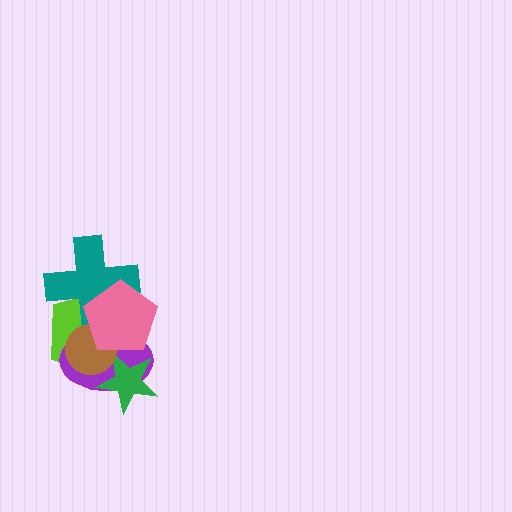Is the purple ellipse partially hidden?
Yes, it is partially covered by another shape.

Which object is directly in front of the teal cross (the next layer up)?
The purple ellipse is directly in front of the teal cross.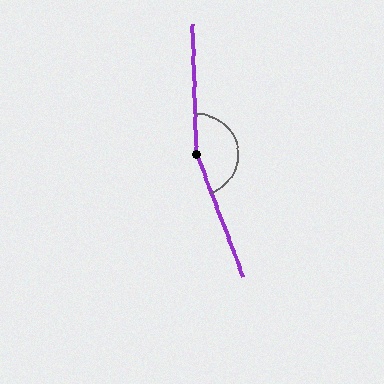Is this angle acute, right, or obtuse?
It is obtuse.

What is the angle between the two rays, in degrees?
Approximately 161 degrees.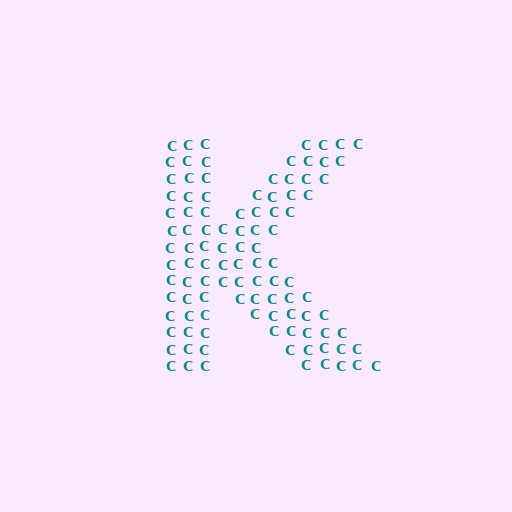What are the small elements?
The small elements are letter C's.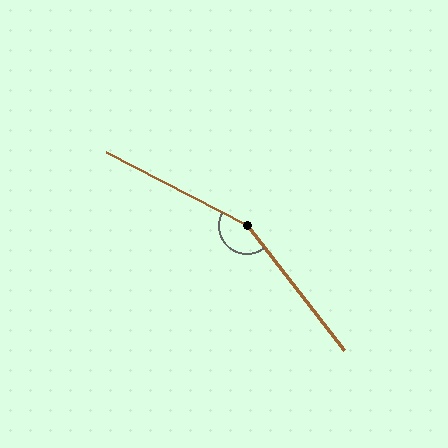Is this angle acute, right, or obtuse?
It is obtuse.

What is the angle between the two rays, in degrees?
Approximately 156 degrees.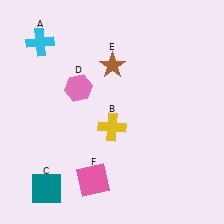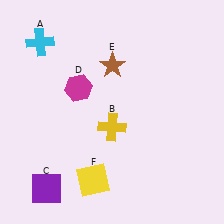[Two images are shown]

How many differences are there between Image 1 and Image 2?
There are 3 differences between the two images.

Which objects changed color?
C changed from teal to purple. D changed from pink to magenta. F changed from pink to yellow.